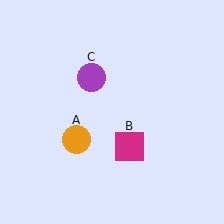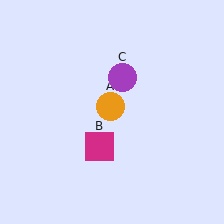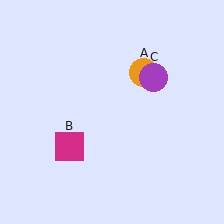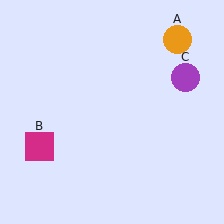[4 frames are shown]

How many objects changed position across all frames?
3 objects changed position: orange circle (object A), magenta square (object B), purple circle (object C).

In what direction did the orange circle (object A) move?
The orange circle (object A) moved up and to the right.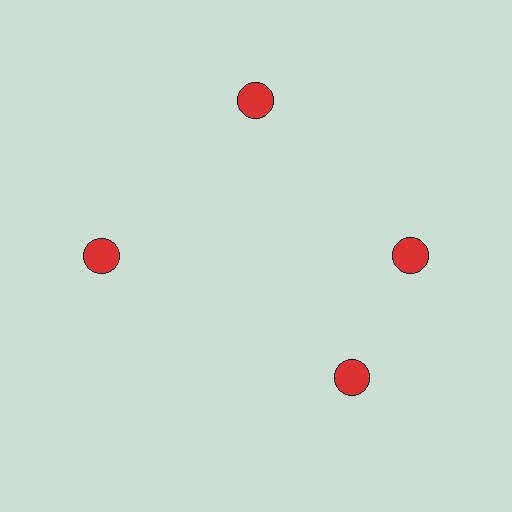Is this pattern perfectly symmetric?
No. The 4 red circles are arranged in a ring, but one element near the 6 o'clock position is rotated out of alignment along the ring, breaking the 4-fold rotational symmetry.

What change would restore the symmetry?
The symmetry would be restored by rotating it back into even spacing with its neighbors so that all 4 circles sit at equal angles and equal distance from the center.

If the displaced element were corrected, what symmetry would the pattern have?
It would have 4-fold rotational symmetry — the pattern would map onto itself every 90 degrees.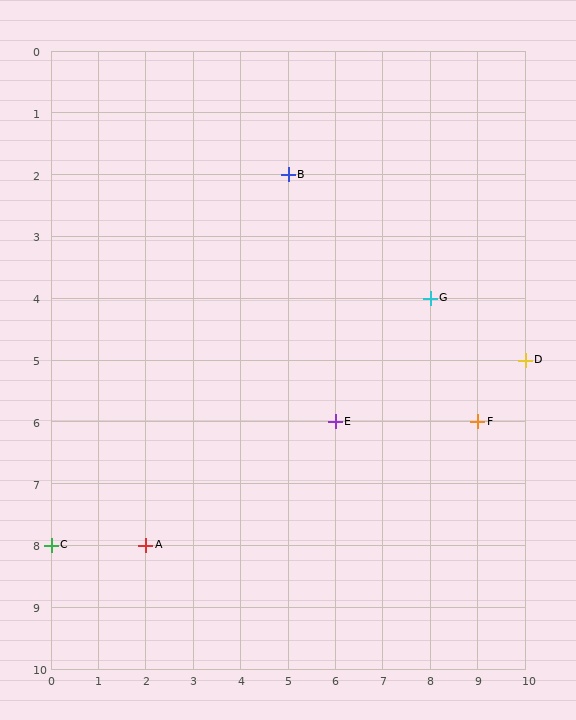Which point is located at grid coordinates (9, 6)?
Point F is at (9, 6).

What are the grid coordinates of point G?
Point G is at grid coordinates (8, 4).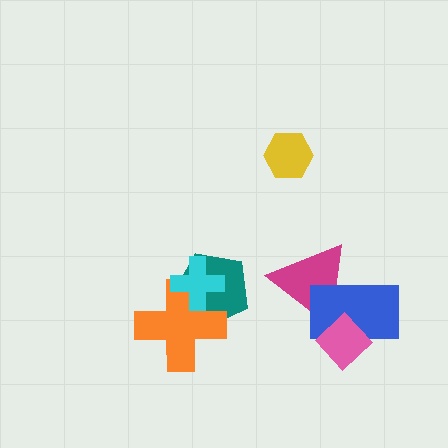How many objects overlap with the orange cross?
2 objects overlap with the orange cross.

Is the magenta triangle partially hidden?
Yes, it is partially covered by another shape.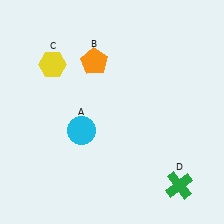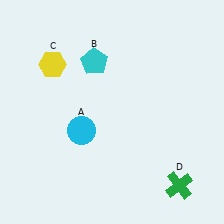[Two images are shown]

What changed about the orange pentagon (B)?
In Image 1, B is orange. In Image 2, it changed to cyan.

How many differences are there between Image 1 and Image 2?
There is 1 difference between the two images.